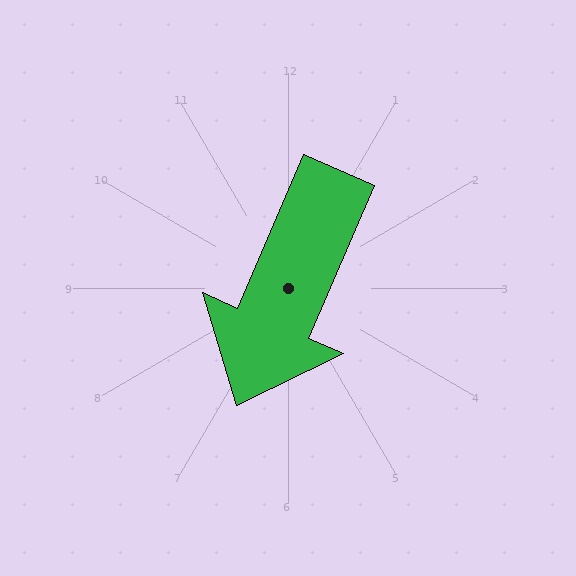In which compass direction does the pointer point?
Southwest.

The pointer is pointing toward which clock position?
Roughly 7 o'clock.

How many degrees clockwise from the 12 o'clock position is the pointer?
Approximately 203 degrees.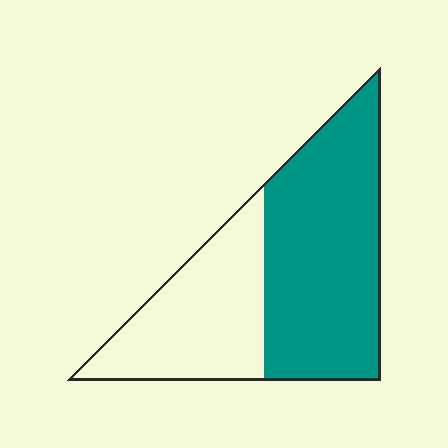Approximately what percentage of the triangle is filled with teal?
Approximately 60%.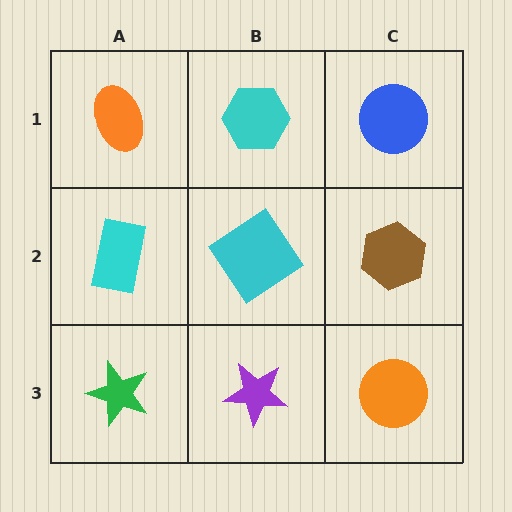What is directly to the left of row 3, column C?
A purple star.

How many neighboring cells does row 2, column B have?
4.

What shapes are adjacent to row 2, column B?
A cyan hexagon (row 1, column B), a purple star (row 3, column B), a cyan rectangle (row 2, column A), a brown hexagon (row 2, column C).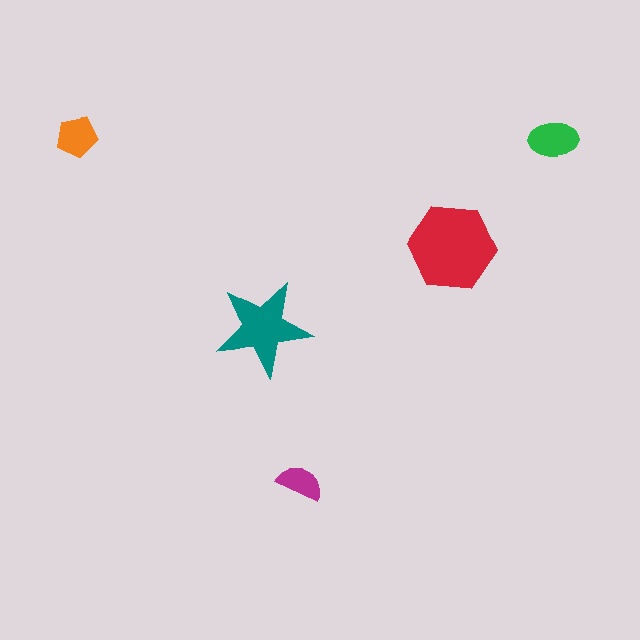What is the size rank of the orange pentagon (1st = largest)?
4th.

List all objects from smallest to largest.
The magenta semicircle, the orange pentagon, the green ellipse, the teal star, the red hexagon.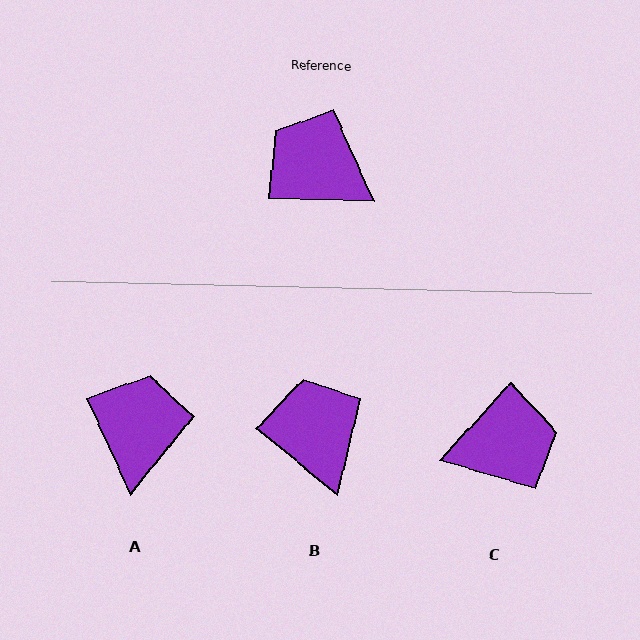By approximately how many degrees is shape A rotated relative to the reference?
Approximately 64 degrees clockwise.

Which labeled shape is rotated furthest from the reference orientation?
C, about 131 degrees away.